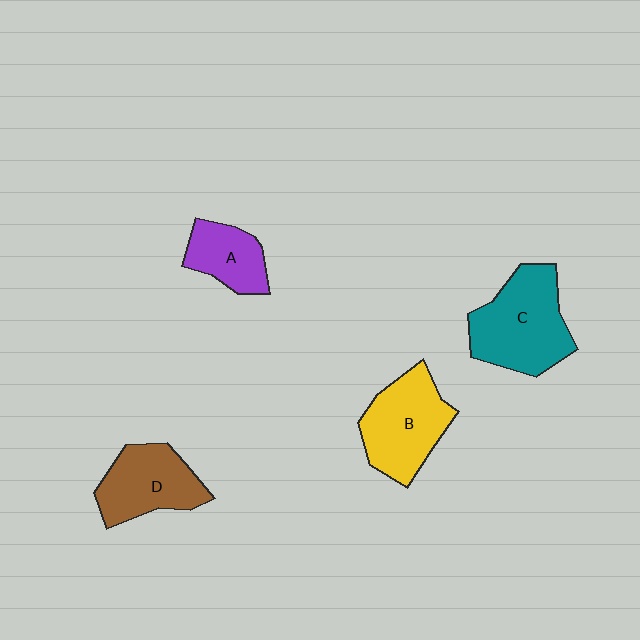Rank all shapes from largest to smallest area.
From largest to smallest: C (teal), B (yellow), D (brown), A (purple).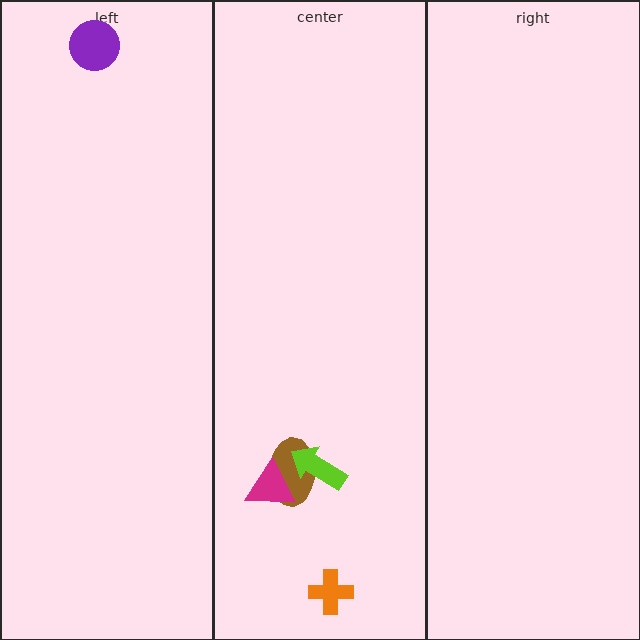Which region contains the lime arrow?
The center region.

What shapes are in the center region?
The brown ellipse, the lime arrow, the magenta triangle, the orange cross.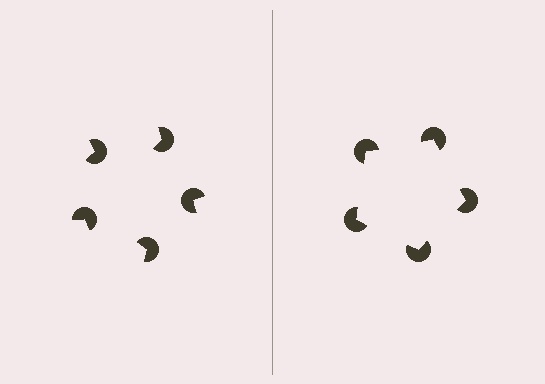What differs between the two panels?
The pac-man discs are positioned identically on both sides; only the wedge orientations differ. On the right they align to a pentagon; on the left they are misaligned.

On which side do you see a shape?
An illusory pentagon appears on the right side. On the left side the wedge cuts are rotated, so no coherent shape forms.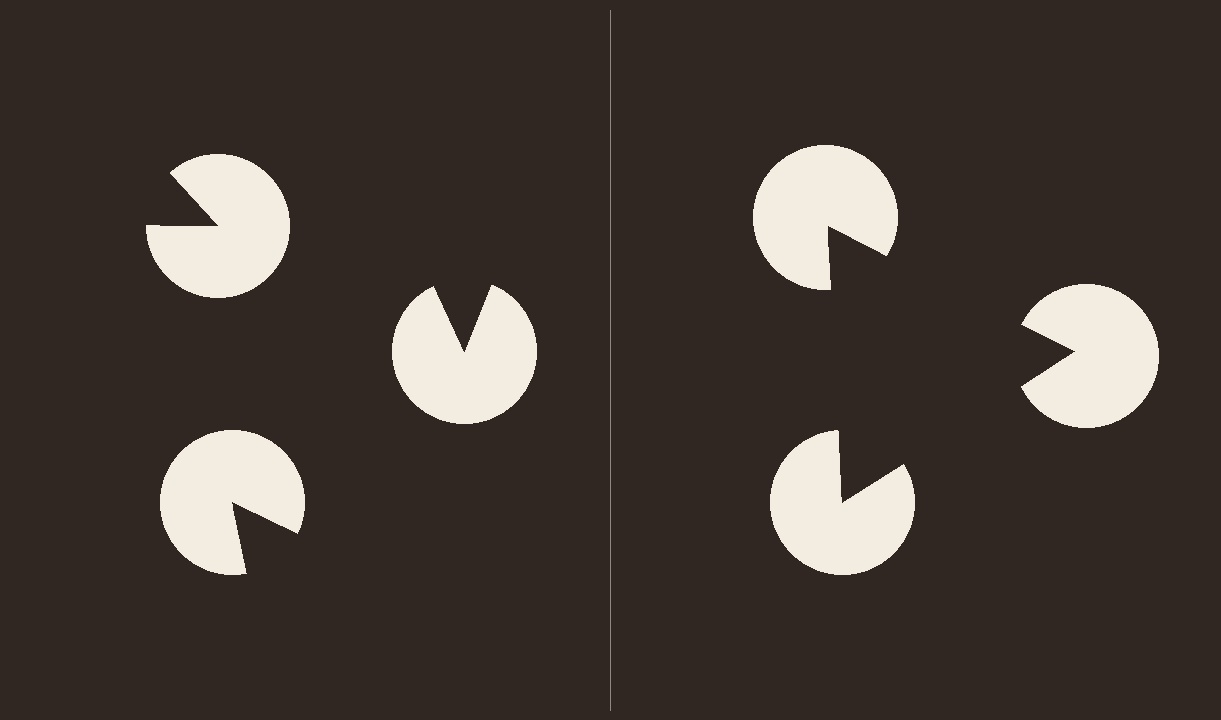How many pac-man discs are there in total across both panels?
6 — 3 on each side.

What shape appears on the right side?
An illusory triangle.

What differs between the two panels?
The pac-man discs are positioned identically on both sides; only the wedge orientations differ. On the right they align to a triangle; on the left they are misaligned.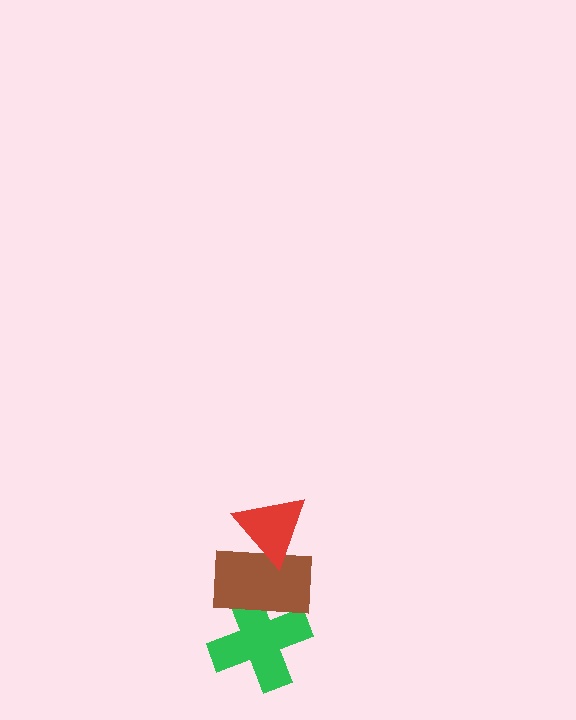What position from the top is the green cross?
The green cross is 3rd from the top.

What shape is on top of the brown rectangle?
The red triangle is on top of the brown rectangle.